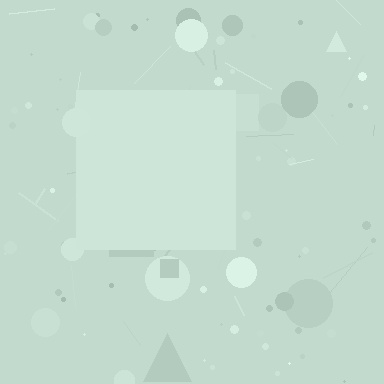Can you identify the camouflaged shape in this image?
The camouflaged shape is a square.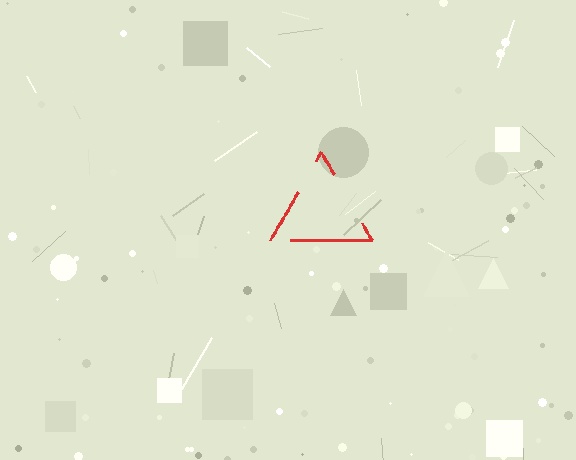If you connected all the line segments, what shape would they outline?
They would outline a triangle.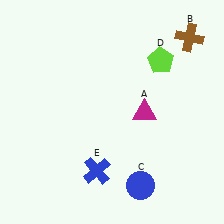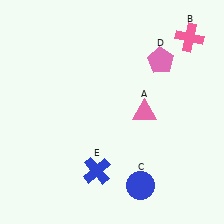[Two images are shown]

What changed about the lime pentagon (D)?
In Image 1, D is lime. In Image 2, it changed to pink.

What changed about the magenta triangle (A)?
In Image 1, A is magenta. In Image 2, it changed to pink.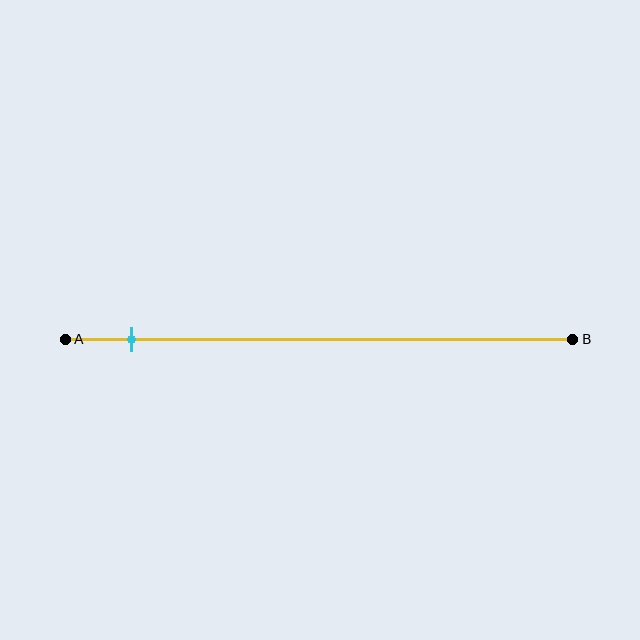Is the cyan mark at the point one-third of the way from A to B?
No, the mark is at about 15% from A, not at the 33% one-third point.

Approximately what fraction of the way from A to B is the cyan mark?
The cyan mark is approximately 15% of the way from A to B.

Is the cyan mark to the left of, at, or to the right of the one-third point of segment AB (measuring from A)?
The cyan mark is to the left of the one-third point of segment AB.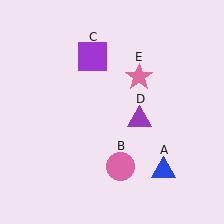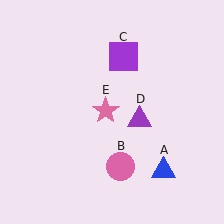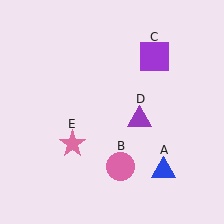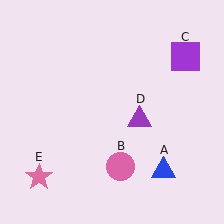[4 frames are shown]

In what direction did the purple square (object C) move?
The purple square (object C) moved right.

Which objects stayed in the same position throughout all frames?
Blue triangle (object A) and pink circle (object B) and purple triangle (object D) remained stationary.